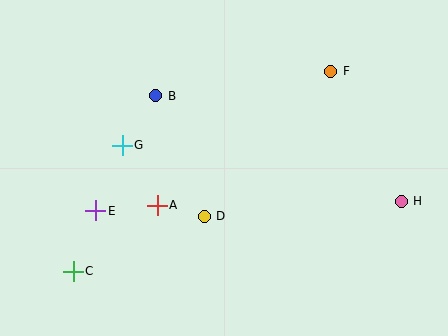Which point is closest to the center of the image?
Point D at (204, 216) is closest to the center.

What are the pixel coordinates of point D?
Point D is at (204, 216).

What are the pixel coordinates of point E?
Point E is at (96, 211).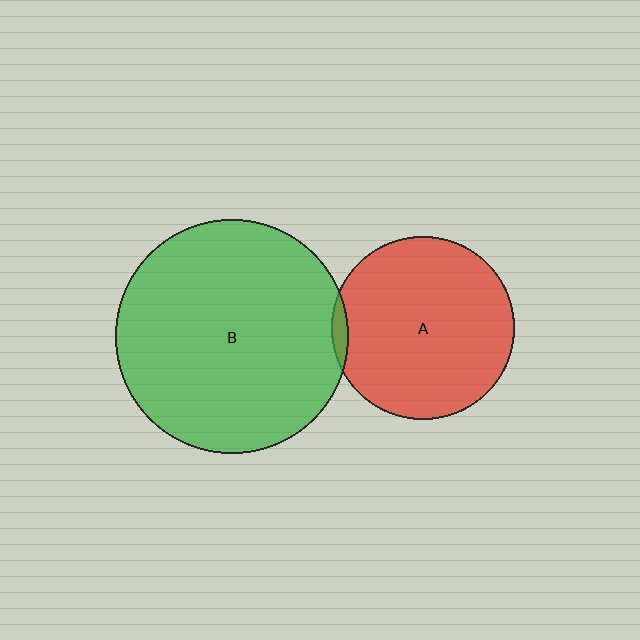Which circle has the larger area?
Circle B (green).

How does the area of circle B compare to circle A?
Approximately 1.6 times.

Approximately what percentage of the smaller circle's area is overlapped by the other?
Approximately 5%.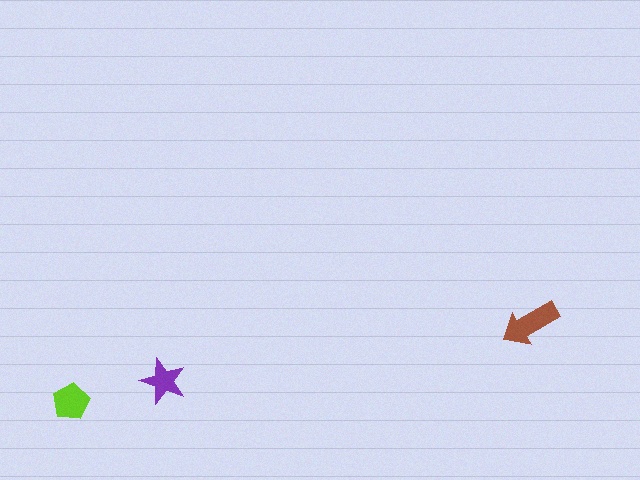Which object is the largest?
The brown arrow.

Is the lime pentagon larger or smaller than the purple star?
Larger.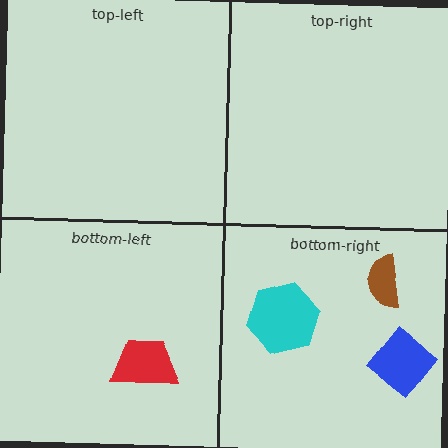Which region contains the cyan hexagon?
The bottom-right region.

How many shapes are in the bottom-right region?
3.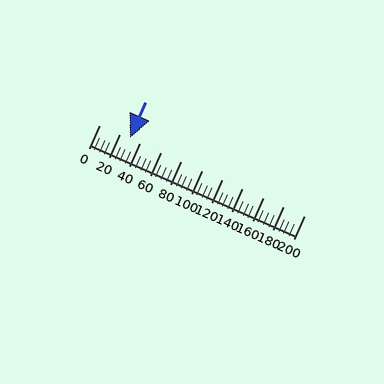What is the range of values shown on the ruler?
The ruler shows values from 0 to 200.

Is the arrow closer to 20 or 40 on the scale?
The arrow is closer to 40.